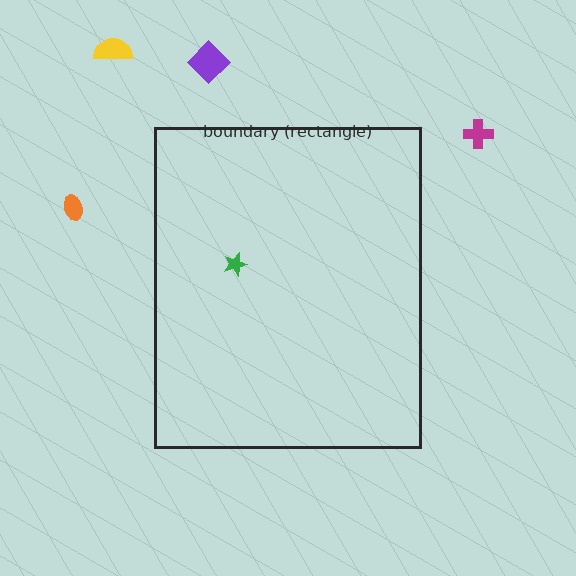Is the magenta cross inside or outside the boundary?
Outside.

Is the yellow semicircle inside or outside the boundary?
Outside.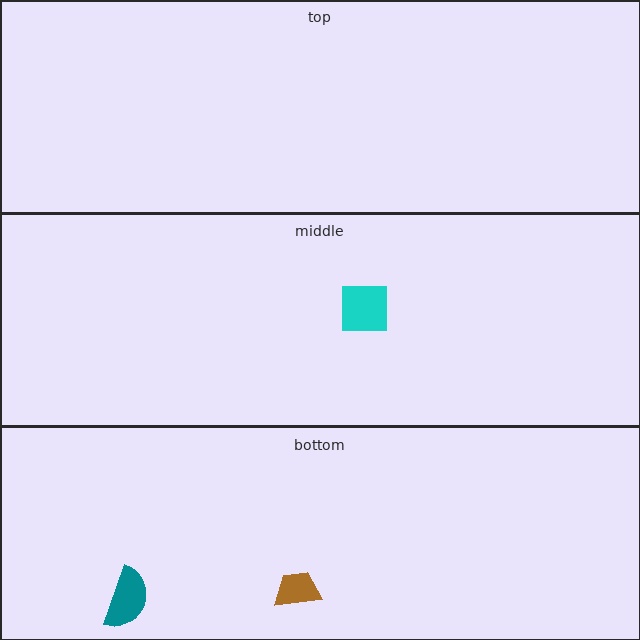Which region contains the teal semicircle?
The bottom region.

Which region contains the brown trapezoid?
The bottom region.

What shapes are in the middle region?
The cyan square.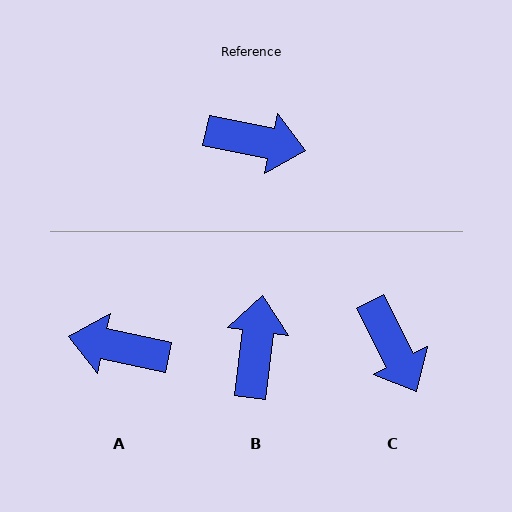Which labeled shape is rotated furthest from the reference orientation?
A, about 180 degrees away.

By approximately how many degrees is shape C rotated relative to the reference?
Approximately 51 degrees clockwise.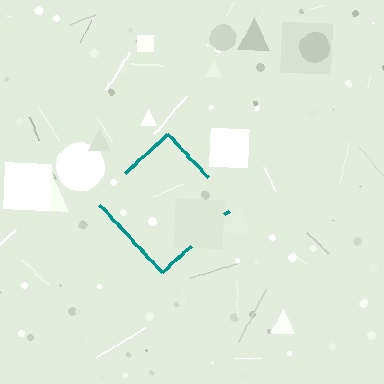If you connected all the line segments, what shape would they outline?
They would outline a diamond.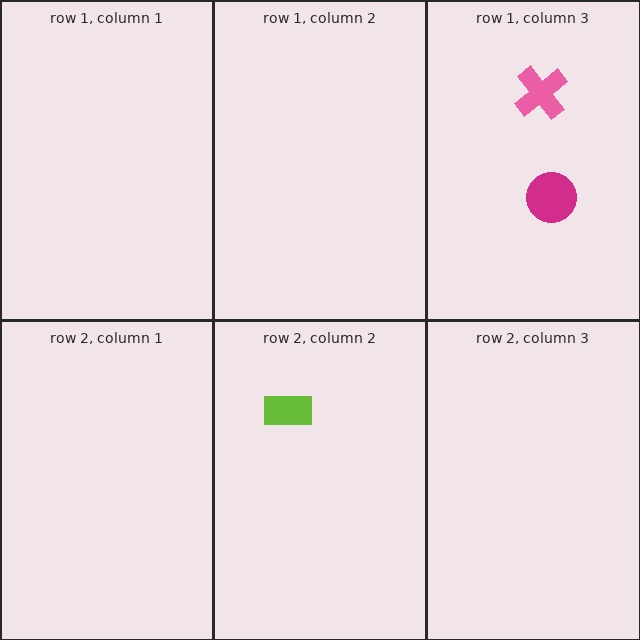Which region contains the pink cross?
The row 1, column 3 region.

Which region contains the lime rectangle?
The row 2, column 2 region.